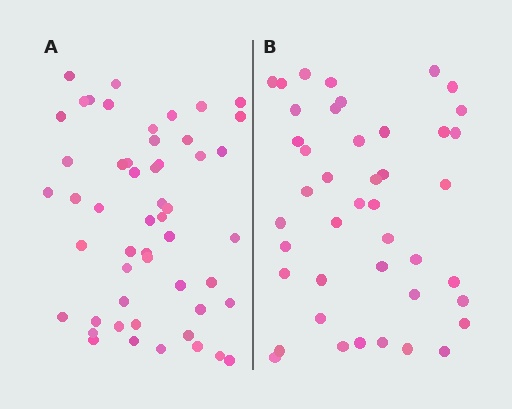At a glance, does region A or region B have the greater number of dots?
Region A (the left region) has more dots.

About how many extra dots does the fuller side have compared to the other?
Region A has roughly 8 or so more dots than region B.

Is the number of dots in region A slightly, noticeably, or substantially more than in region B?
Region A has only slightly more — the two regions are fairly close. The ratio is roughly 1.2 to 1.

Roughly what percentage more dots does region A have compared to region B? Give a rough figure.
About 20% more.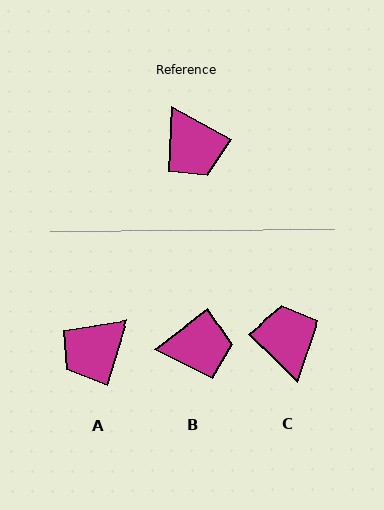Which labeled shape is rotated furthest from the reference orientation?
C, about 163 degrees away.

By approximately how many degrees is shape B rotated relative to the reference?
Approximately 66 degrees counter-clockwise.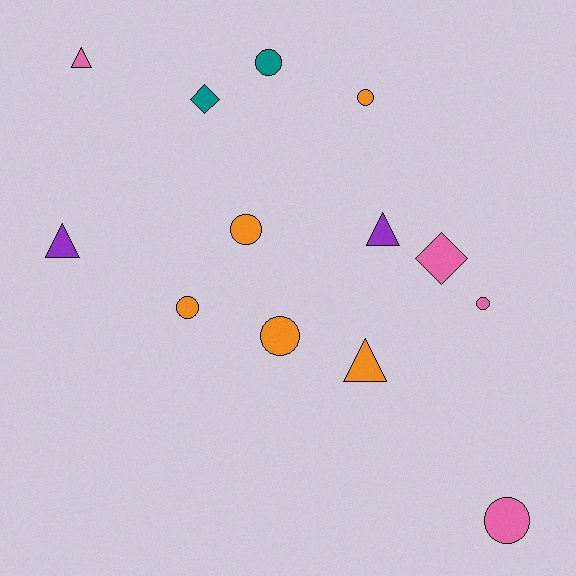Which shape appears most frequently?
Circle, with 7 objects.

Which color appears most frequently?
Orange, with 5 objects.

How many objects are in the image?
There are 13 objects.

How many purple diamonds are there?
There are no purple diamonds.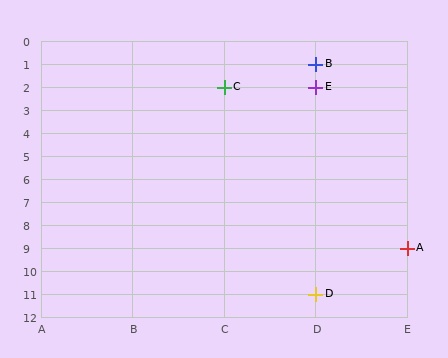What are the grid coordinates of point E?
Point E is at grid coordinates (D, 2).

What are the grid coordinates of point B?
Point B is at grid coordinates (D, 1).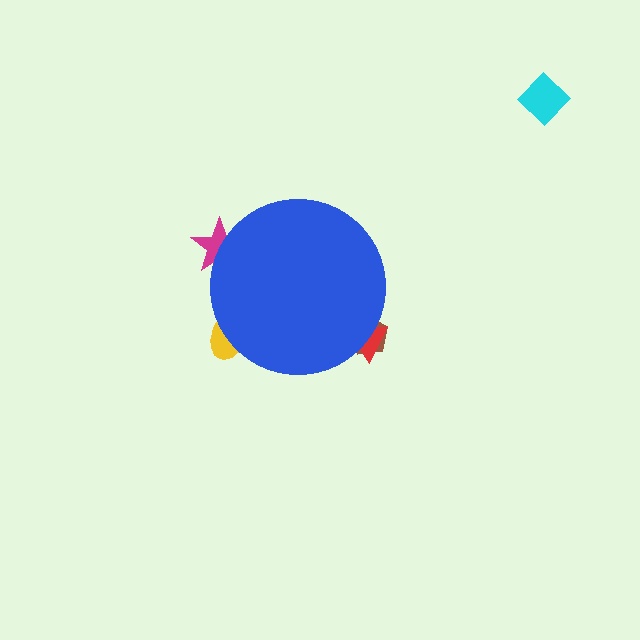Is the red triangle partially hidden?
Yes, the red triangle is partially hidden behind the blue circle.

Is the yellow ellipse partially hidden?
Yes, the yellow ellipse is partially hidden behind the blue circle.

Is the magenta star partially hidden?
Yes, the magenta star is partially hidden behind the blue circle.